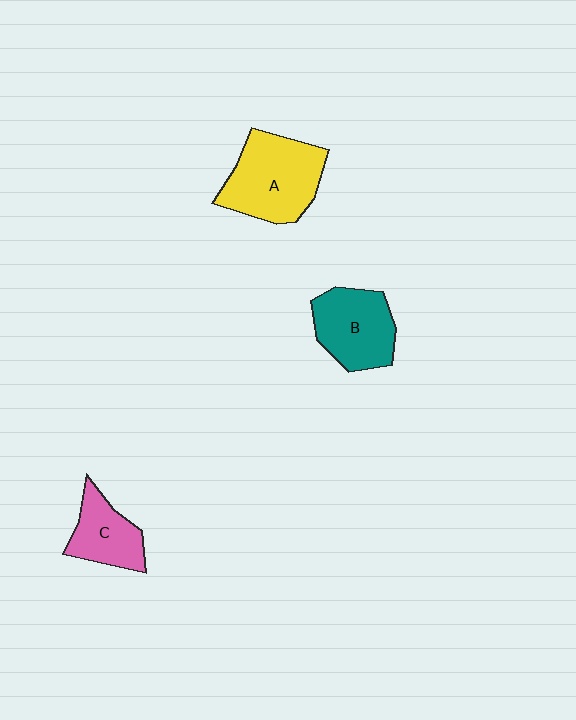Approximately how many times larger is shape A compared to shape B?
Approximately 1.2 times.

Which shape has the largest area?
Shape A (yellow).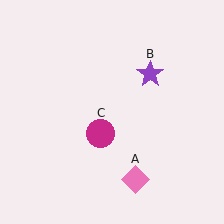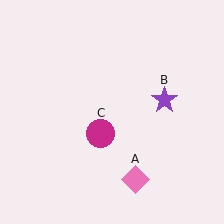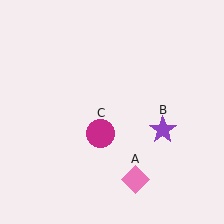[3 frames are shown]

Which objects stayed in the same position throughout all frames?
Pink diamond (object A) and magenta circle (object C) remained stationary.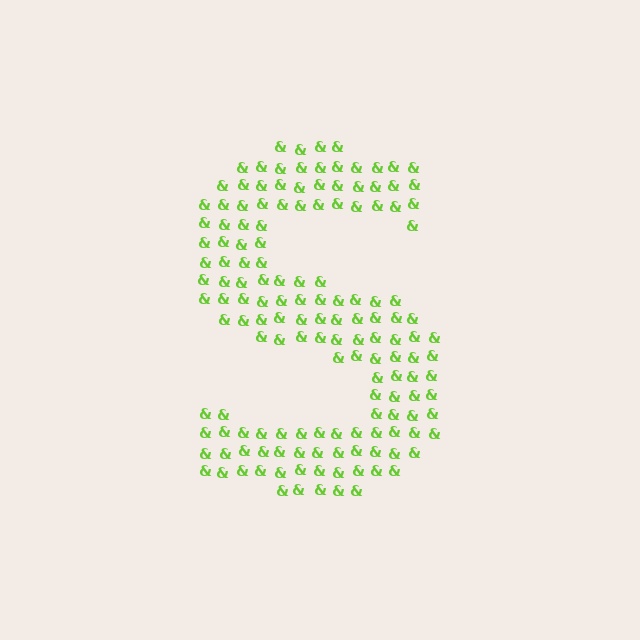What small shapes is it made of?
It is made of small ampersands.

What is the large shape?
The large shape is the letter S.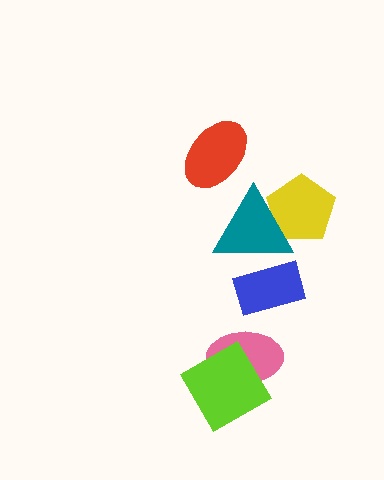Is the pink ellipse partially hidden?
Yes, it is partially covered by another shape.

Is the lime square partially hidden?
No, no other shape covers it.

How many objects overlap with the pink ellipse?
1 object overlaps with the pink ellipse.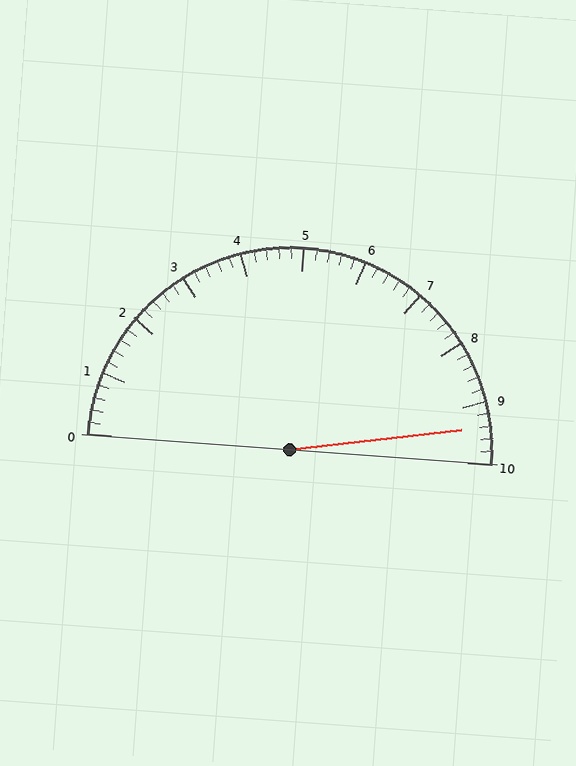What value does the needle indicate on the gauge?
The needle indicates approximately 9.4.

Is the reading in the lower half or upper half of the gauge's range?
The reading is in the upper half of the range (0 to 10).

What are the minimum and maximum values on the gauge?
The gauge ranges from 0 to 10.